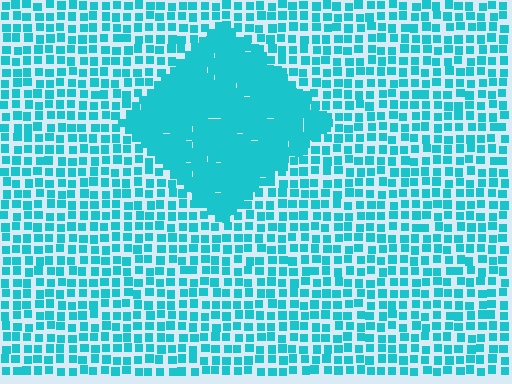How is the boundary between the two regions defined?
The boundary is defined by a change in element density (approximately 2.2x ratio). All elements are the same color, size, and shape.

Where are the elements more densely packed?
The elements are more densely packed inside the diamond boundary.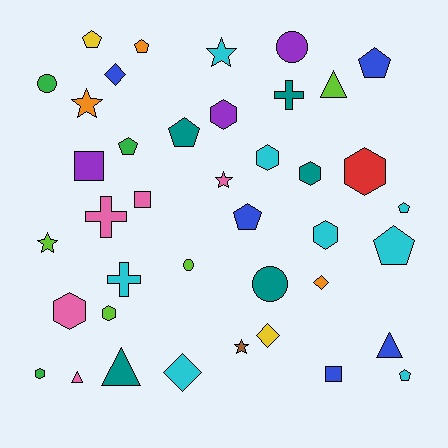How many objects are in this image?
There are 40 objects.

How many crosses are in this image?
There are 3 crosses.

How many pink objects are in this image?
There are 5 pink objects.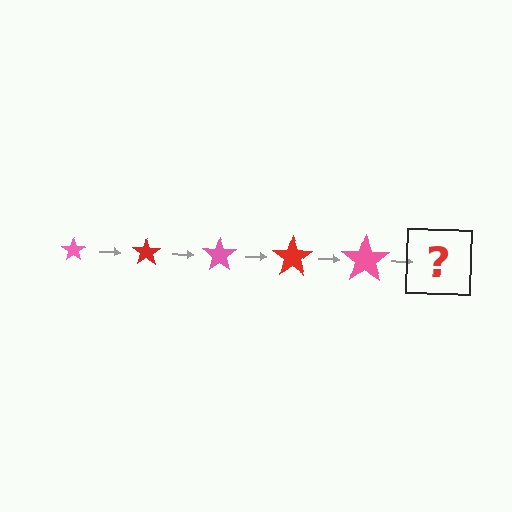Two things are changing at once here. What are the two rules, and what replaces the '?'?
The two rules are that the star grows larger each step and the color cycles through pink and red. The '?' should be a red star, larger than the previous one.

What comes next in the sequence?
The next element should be a red star, larger than the previous one.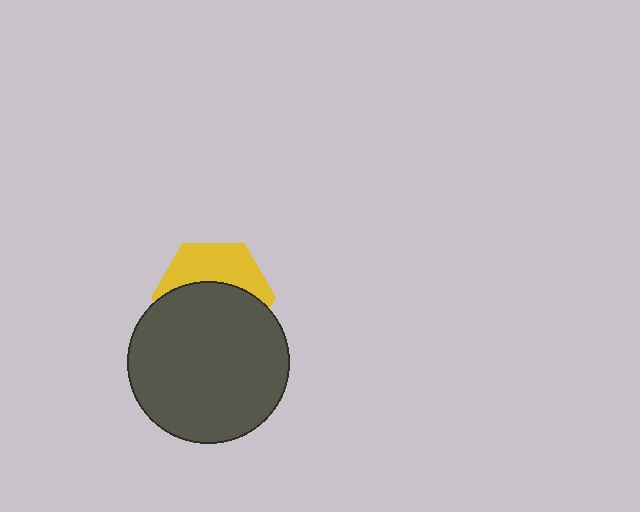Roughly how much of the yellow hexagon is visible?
A small part of it is visible (roughly 40%).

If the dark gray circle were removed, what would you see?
You would see the complete yellow hexagon.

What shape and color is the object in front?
The object in front is a dark gray circle.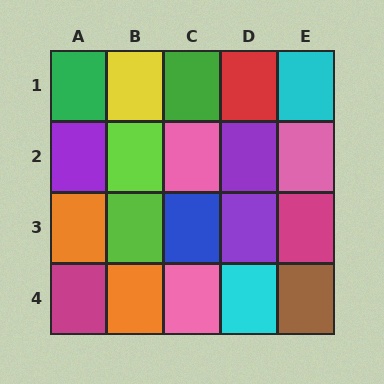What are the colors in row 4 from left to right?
Magenta, orange, pink, cyan, brown.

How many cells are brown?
1 cell is brown.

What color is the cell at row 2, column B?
Lime.